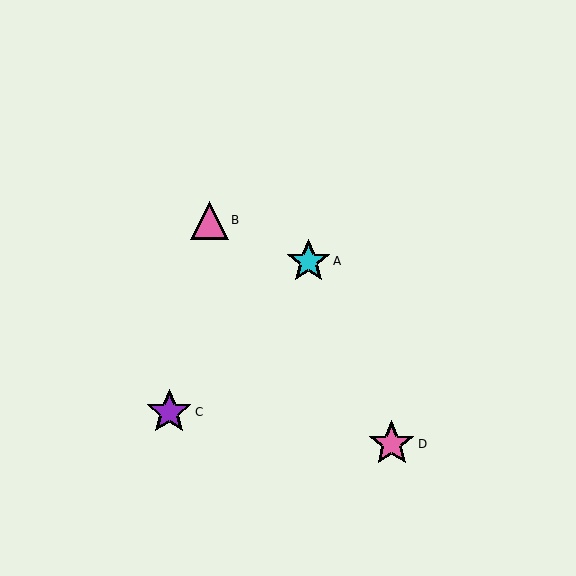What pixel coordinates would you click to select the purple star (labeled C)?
Click at (169, 412) to select the purple star C.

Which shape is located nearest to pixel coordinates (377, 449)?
The pink star (labeled D) at (392, 444) is nearest to that location.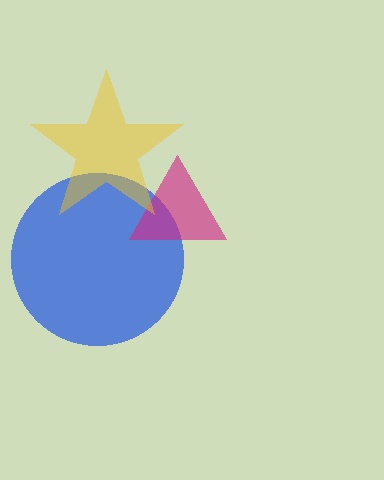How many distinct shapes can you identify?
There are 3 distinct shapes: a blue circle, a magenta triangle, a yellow star.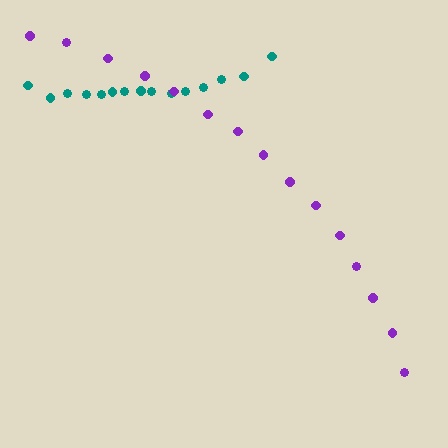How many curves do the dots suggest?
There are 2 distinct paths.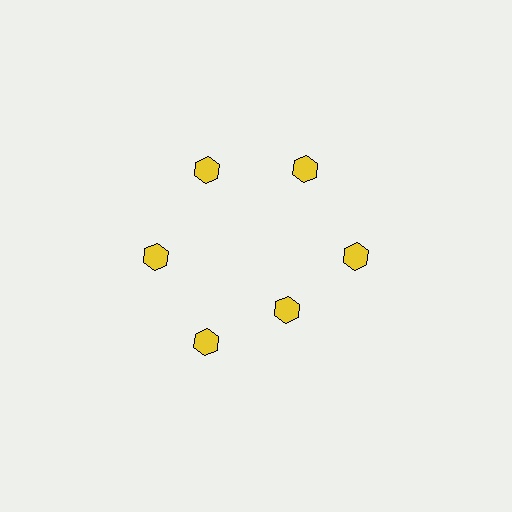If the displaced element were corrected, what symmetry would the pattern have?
It would have 6-fold rotational symmetry — the pattern would map onto itself every 60 degrees.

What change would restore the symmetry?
The symmetry would be restored by moving it outward, back onto the ring so that all 6 hexagons sit at equal angles and equal distance from the center.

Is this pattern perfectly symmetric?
No. The 6 yellow hexagons are arranged in a ring, but one element near the 5 o'clock position is pulled inward toward the center, breaking the 6-fold rotational symmetry.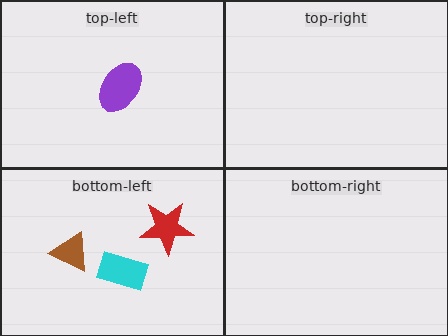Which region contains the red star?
The bottom-left region.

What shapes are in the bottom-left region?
The red star, the cyan rectangle, the brown triangle.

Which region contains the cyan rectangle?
The bottom-left region.